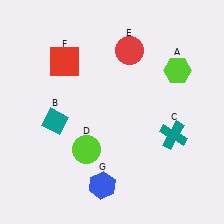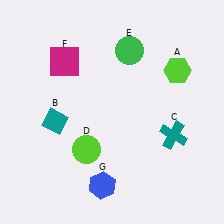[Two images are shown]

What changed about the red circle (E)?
In Image 1, E is red. In Image 2, it changed to green.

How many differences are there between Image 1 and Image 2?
There are 2 differences between the two images.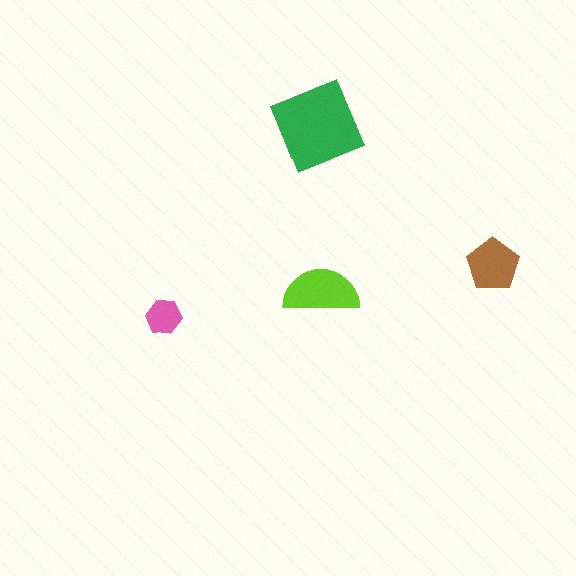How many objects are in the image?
There are 4 objects in the image.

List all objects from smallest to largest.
The pink hexagon, the brown pentagon, the lime semicircle, the green diamond.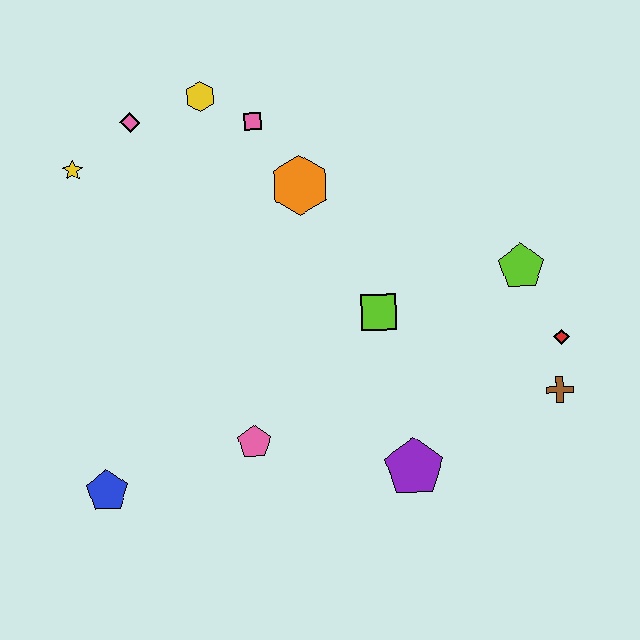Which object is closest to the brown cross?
The red diamond is closest to the brown cross.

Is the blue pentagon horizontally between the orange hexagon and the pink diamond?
No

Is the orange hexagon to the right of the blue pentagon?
Yes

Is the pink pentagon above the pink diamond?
No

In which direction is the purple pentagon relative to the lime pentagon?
The purple pentagon is below the lime pentagon.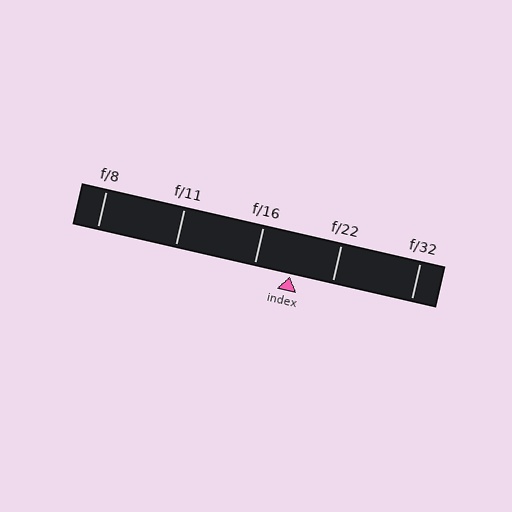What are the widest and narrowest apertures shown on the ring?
The widest aperture shown is f/8 and the narrowest is f/32.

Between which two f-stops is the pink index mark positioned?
The index mark is between f/16 and f/22.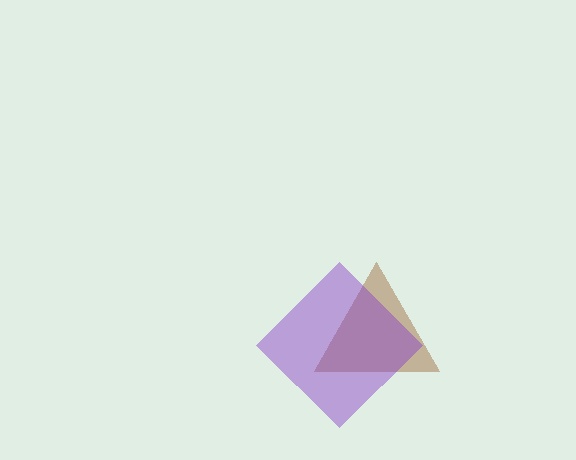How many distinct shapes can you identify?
There are 2 distinct shapes: a brown triangle, a purple diamond.